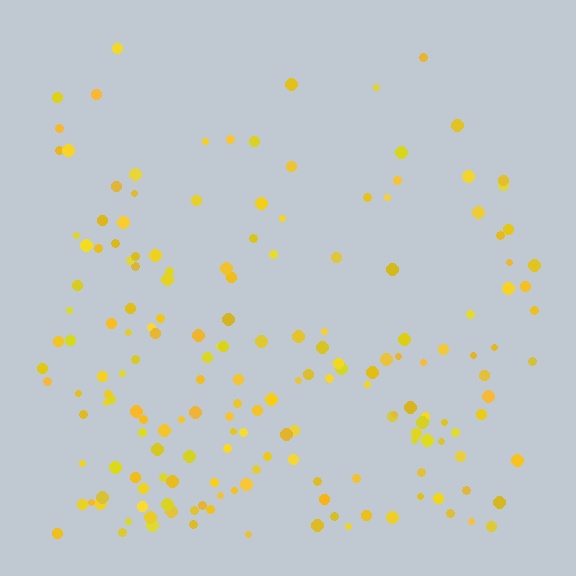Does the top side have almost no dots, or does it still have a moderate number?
Still a moderate number, just noticeably fewer than the bottom.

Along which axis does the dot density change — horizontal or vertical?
Vertical.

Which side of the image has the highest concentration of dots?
The bottom.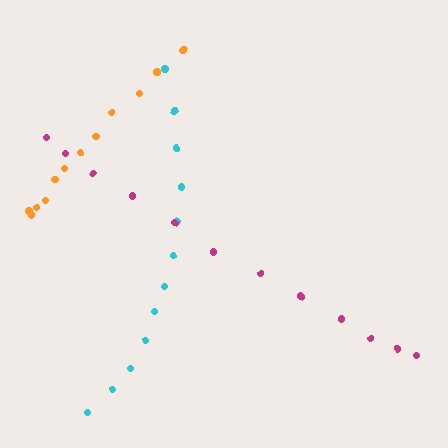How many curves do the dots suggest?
There are 3 distinct paths.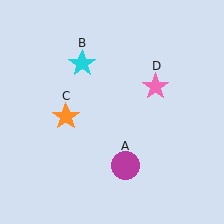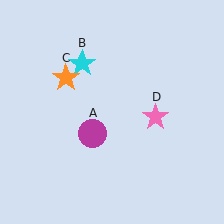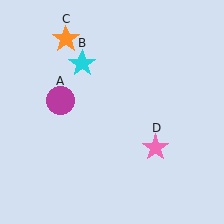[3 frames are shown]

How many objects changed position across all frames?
3 objects changed position: magenta circle (object A), orange star (object C), pink star (object D).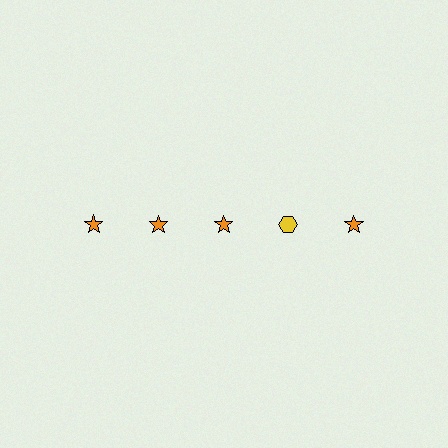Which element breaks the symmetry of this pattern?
The yellow hexagon in the top row, second from right column breaks the symmetry. All other shapes are orange stars.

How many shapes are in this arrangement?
There are 5 shapes arranged in a grid pattern.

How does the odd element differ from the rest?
It differs in both color (yellow instead of orange) and shape (hexagon instead of star).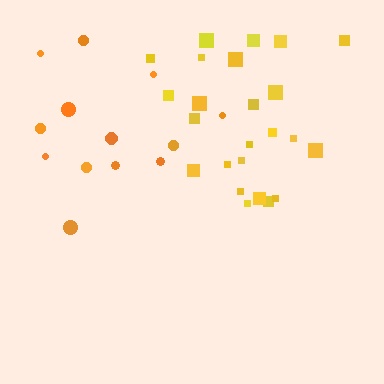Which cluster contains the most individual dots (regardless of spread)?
Yellow (24).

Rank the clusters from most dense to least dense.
yellow, orange.